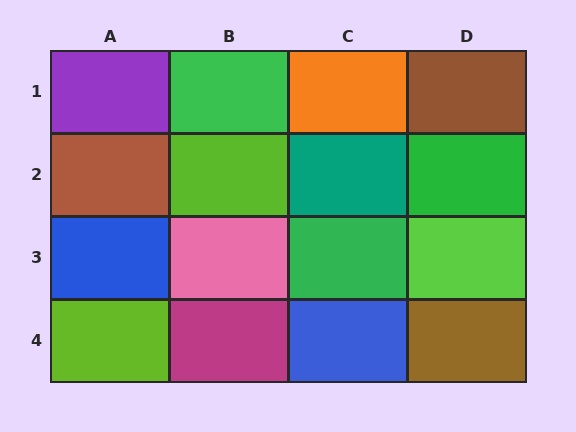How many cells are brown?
3 cells are brown.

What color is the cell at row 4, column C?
Blue.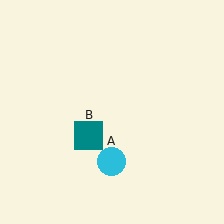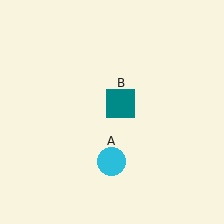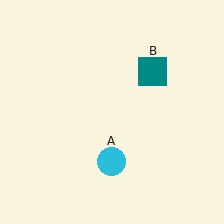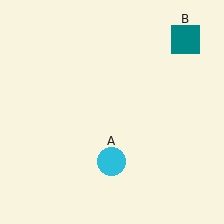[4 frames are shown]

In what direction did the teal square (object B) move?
The teal square (object B) moved up and to the right.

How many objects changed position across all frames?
1 object changed position: teal square (object B).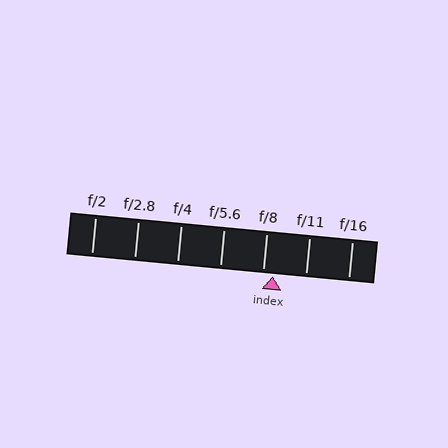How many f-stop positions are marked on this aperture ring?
There are 7 f-stop positions marked.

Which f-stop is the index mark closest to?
The index mark is closest to f/8.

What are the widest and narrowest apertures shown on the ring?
The widest aperture shown is f/2 and the narrowest is f/16.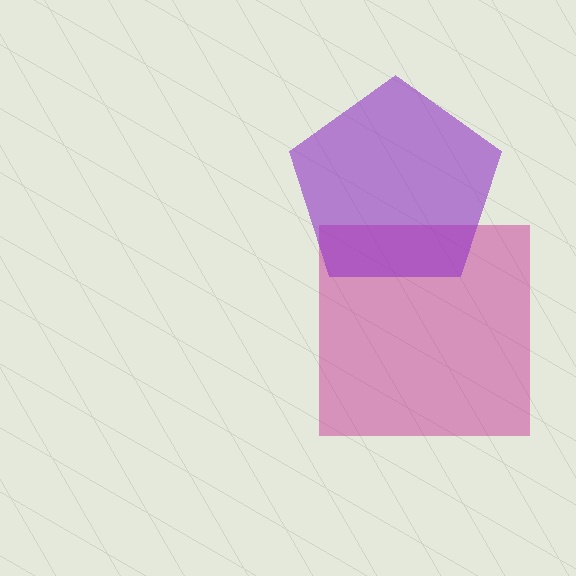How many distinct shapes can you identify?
There are 2 distinct shapes: a magenta square, a purple pentagon.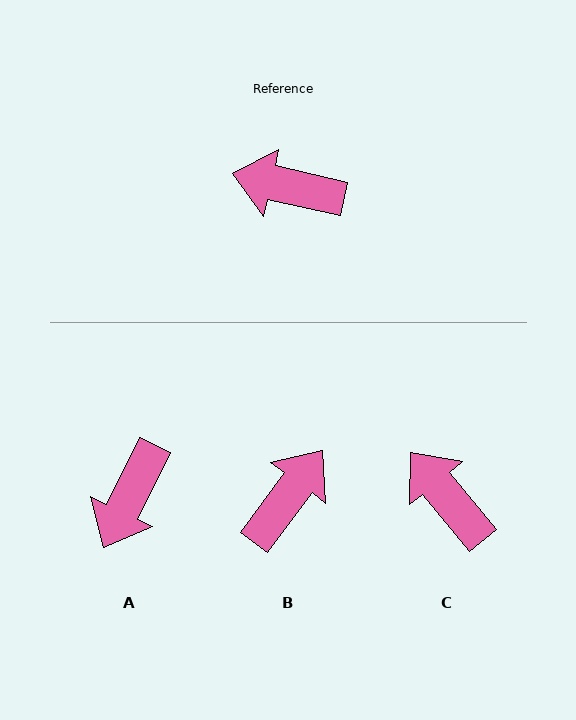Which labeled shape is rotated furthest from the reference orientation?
B, about 114 degrees away.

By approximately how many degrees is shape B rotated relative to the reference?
Approximately 114 degrees clockwise.